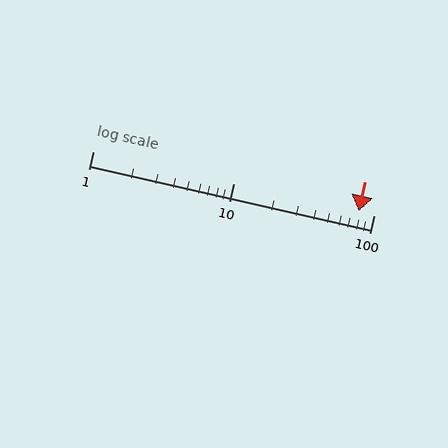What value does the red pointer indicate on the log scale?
The pointer indicates approximately 78.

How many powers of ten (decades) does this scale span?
The scale spans 2 decades, from 1 to 100.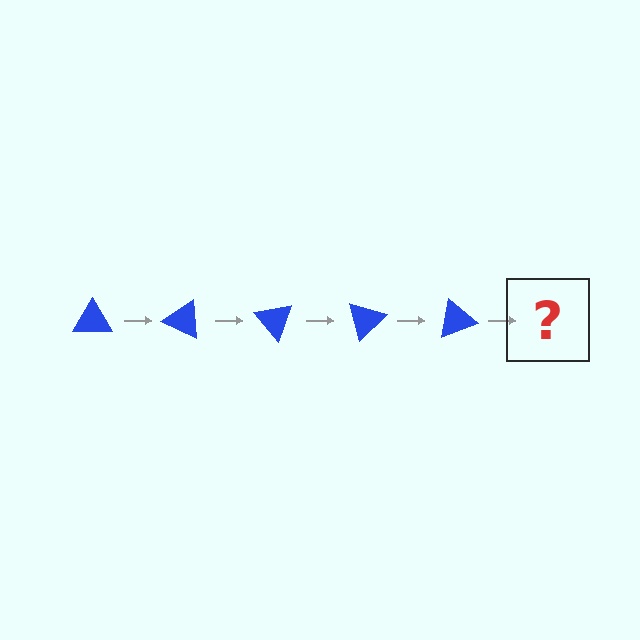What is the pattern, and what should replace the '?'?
The pattern is that the triangle rotates 25 degrees each step. The '?' should be a blue triangle rotated 125 degrees.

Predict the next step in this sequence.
The next step is a blue triangle rotated 125 degrees.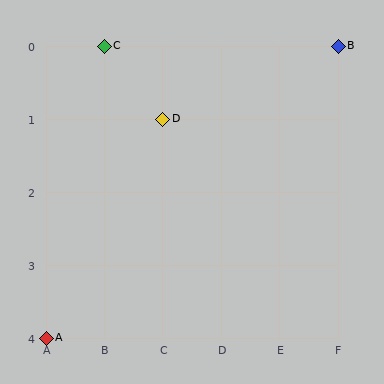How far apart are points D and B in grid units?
Points D and B are 3 columns and 1 row apart (about 3.2 grid units diagonally).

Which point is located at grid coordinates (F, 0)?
Point B is at (F, 0).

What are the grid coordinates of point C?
Point C is at grid coordinates (B, 0).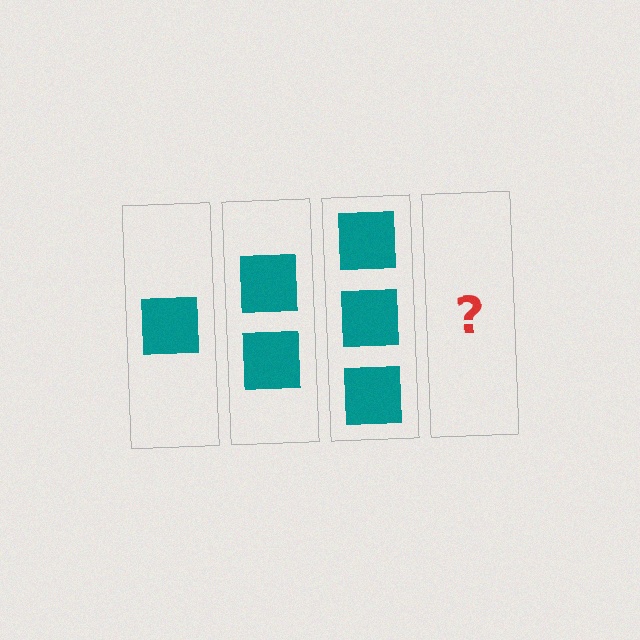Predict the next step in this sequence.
The next step is 4 squares.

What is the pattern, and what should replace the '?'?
The pattern is that each step adds one more square. The '?' should be 4 squares.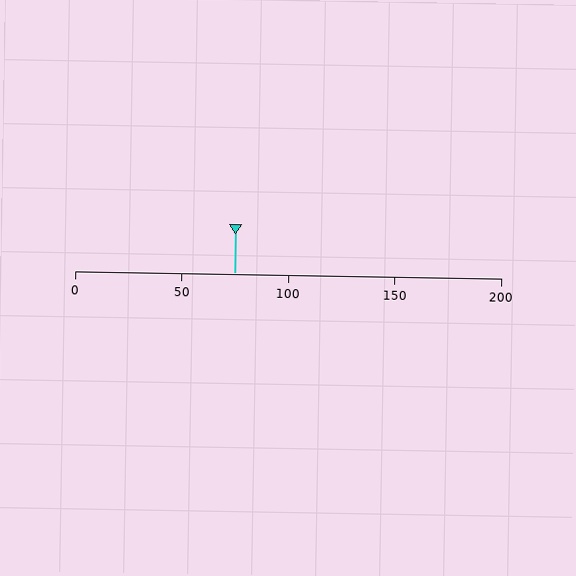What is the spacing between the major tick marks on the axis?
The major ticks are spaced 50 apart.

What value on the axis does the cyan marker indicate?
The marker indicates approximately 75.